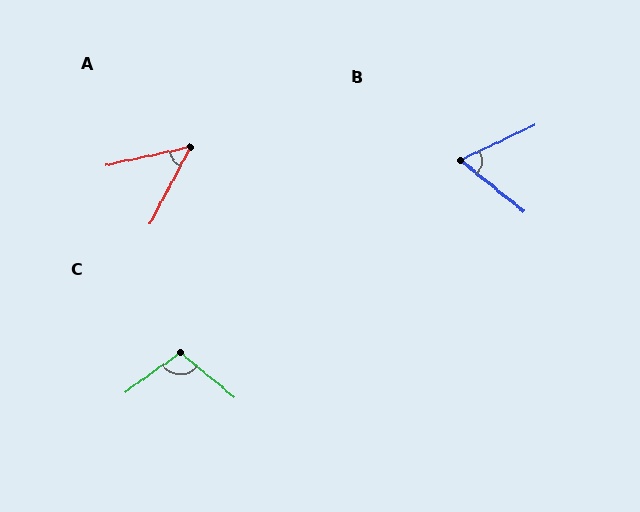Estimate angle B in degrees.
Approximately 64 degrees.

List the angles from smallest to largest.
A (50°), B (64°), C (105°).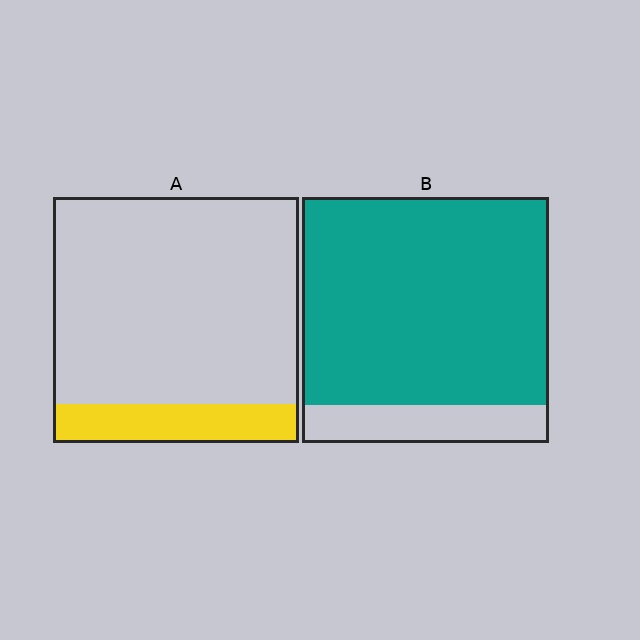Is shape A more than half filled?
No.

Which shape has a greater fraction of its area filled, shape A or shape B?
Shape B.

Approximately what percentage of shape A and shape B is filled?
A is approximately 15% and B is approximately 85%.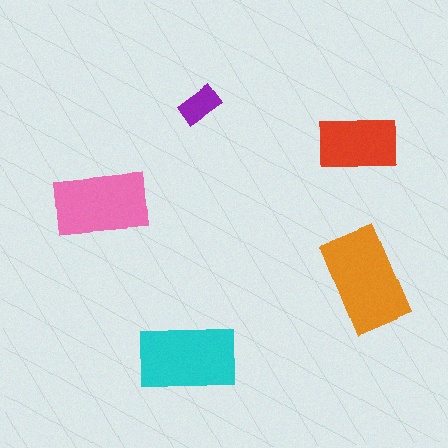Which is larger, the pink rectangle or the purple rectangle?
The pink one.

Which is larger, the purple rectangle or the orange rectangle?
The orange one.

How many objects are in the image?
There are 5 objects in the image.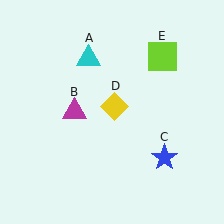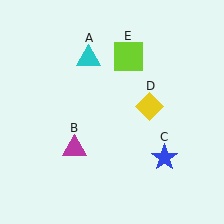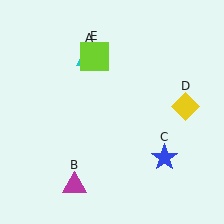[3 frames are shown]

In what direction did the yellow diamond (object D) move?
The yellow diamond (object D) moved right.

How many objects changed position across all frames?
3 objects changed position: magenta triangle (object B), yellow diamond (object D), lime square (object E).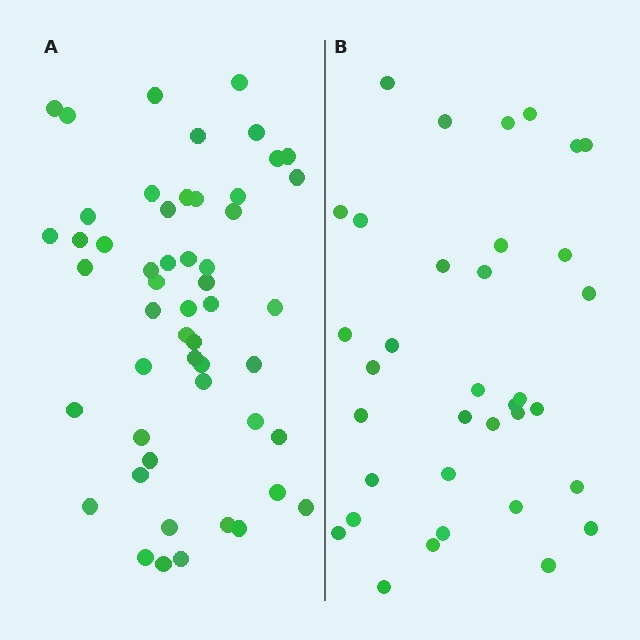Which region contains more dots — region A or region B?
Region A (the left region) has more dots.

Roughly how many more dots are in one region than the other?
Region A has approximately 15 more dots than region B.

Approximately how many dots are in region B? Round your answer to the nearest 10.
About 40 dots. (The exact count is 35, which rounds to 40.)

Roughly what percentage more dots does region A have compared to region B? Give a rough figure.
About 50% more.